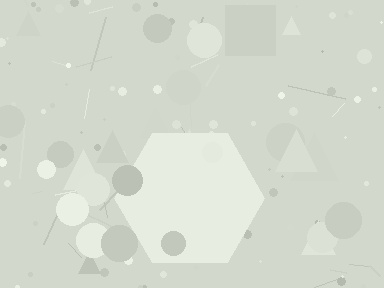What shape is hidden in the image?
A hexagon is hidden in the image.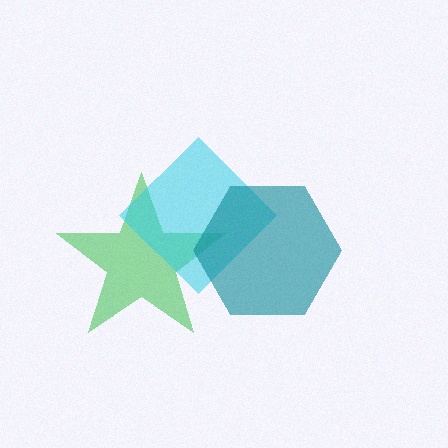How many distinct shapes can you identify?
There are 3 distinct shapes: a green star, a cyan diamond, a teal hexagon.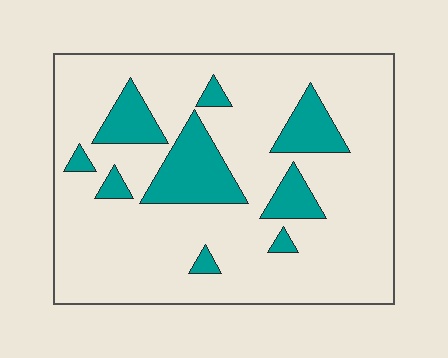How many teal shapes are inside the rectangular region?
9.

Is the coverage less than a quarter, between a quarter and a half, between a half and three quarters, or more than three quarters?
Less than a quarter.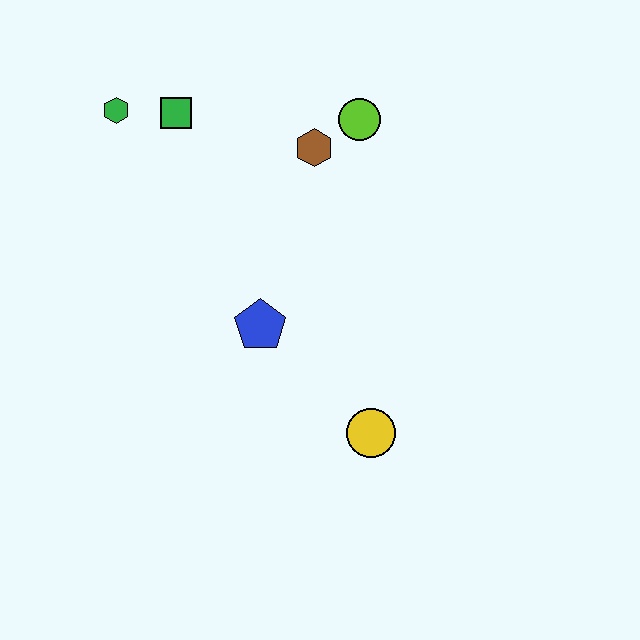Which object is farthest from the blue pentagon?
The green hexagon is farthest from the blue pentagon.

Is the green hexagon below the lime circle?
No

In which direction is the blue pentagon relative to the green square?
The blue pentagon is below the green square.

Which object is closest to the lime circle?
The brown hexagon is closest to the lime circle.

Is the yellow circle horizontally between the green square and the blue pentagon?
No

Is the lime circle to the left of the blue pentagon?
No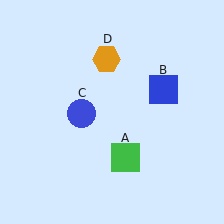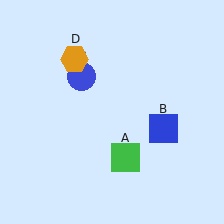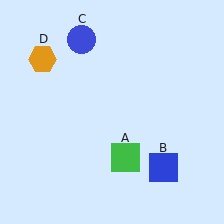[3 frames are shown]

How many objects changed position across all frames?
3 objects changed position: blue square (object B), blue circle (object C), orange hexagon (object D).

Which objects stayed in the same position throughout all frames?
Green square (object A) remained stationary.